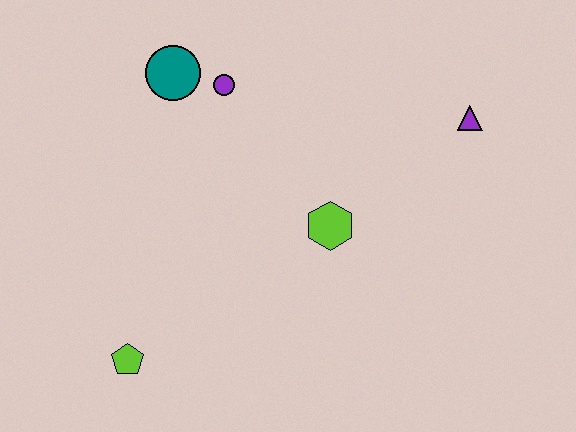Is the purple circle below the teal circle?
Yes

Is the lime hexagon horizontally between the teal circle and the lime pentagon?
No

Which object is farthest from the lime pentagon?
The purple triangle is farthest from the lime pentagon.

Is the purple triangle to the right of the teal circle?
Yes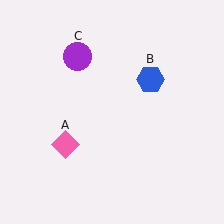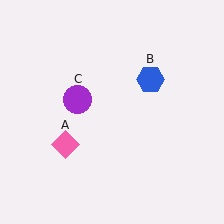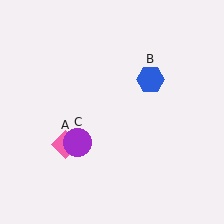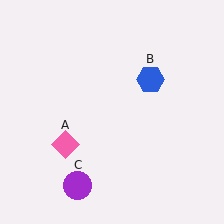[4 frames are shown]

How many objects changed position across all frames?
1 object changed position: purple circle (object C).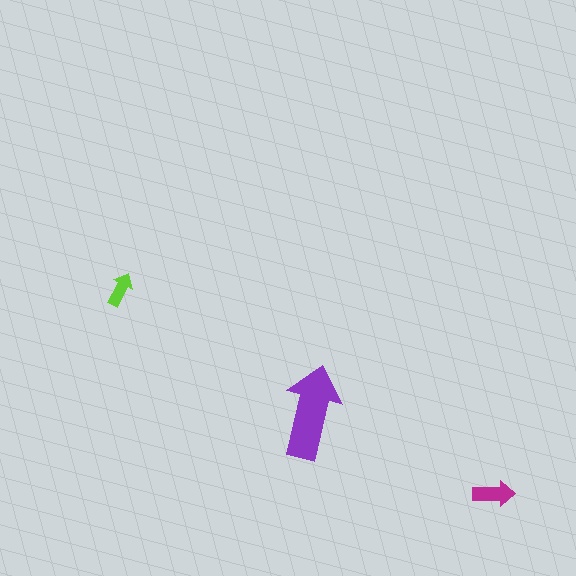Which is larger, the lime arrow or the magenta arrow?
The magenta one.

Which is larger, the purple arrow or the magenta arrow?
The purple one.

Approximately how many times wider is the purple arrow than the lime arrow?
About 2.5 times wider.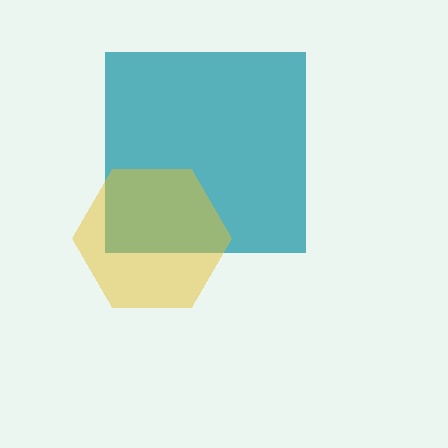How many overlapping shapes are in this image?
There are 2 overlapping shapes in the image.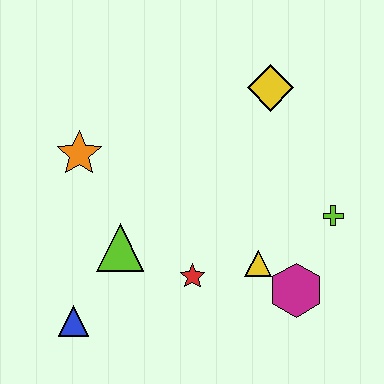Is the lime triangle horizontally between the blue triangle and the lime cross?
Yes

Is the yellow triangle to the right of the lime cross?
No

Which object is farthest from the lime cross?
The blue triangle is farthest from the lime cross.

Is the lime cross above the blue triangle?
Yes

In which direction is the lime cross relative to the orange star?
The lime cross is to the right of the orange star.